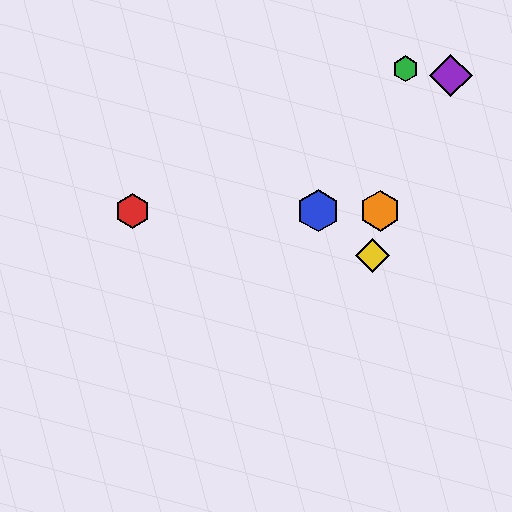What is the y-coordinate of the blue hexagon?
The blue hexagon is at y≈211.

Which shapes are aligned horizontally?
The red hexagon, the blue hexagon, the orange hexagon are aligned horizontally.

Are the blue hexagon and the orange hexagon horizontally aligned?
Yes, both are at y≈211.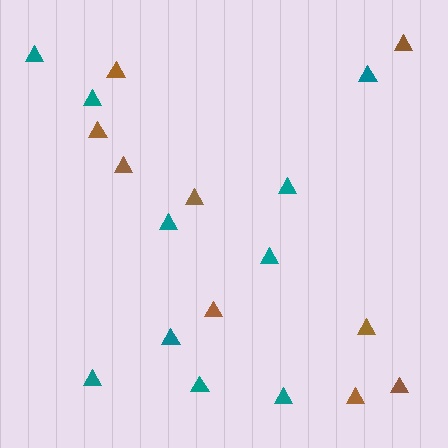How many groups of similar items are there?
There are 2 groups: one group of teal triangles (10) and one group of brown triangles (9).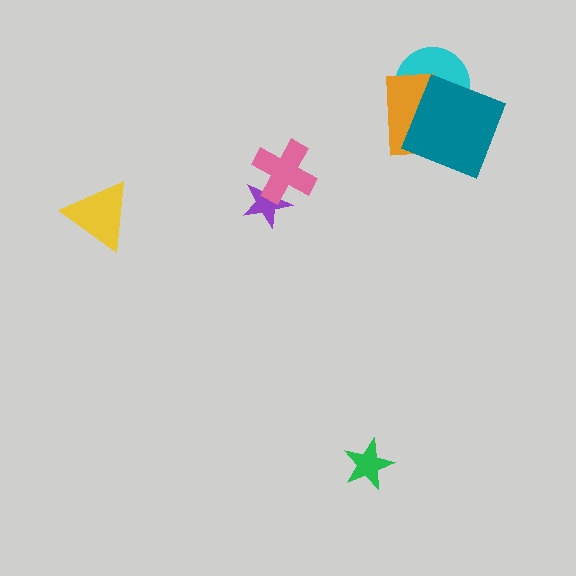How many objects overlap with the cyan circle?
2 objects overlap with the cyan circle.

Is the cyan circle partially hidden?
Yes, it is partially covered by another shape.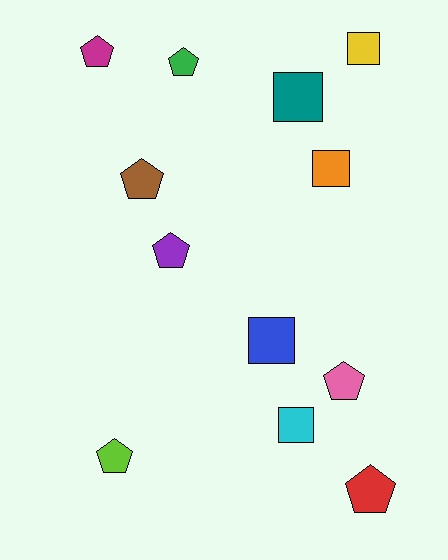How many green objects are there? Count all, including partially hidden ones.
There is 1 green object.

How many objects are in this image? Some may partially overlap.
There are 12 objects.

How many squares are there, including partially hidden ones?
There are 5 squares.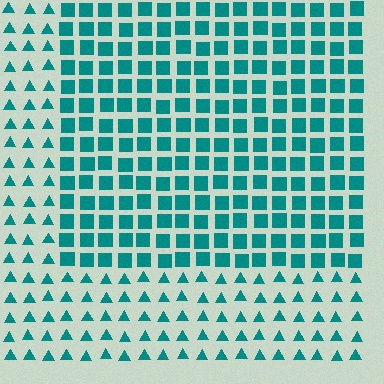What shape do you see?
I see a rectangle.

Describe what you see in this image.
The image is filled with small teal elements arranged in a uniform grid. A rectangle-shaped region contains squares, while the surrounding area contains triangles. The boundary is defined purely by the change in element shape.